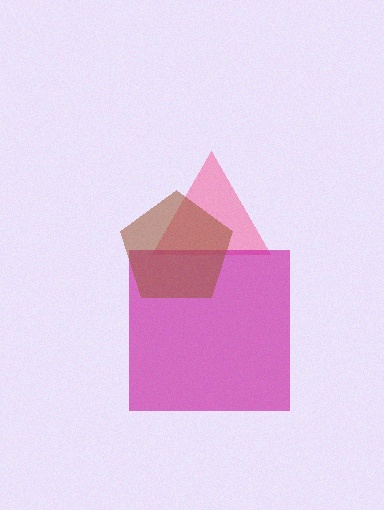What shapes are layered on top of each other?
The layered shapes are: a pink triangle, a magenta square, a brown pentagon.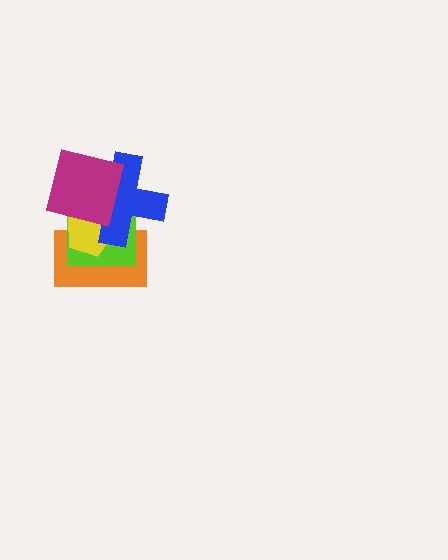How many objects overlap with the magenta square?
4 objects overlap with the magenta square.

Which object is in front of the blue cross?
The magenta square is in front of the blue cross.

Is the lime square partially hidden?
Yes, it is partially covered by another shape.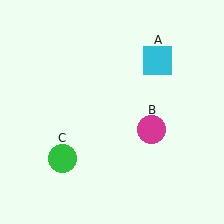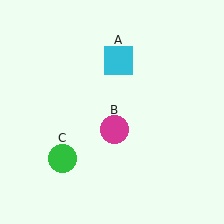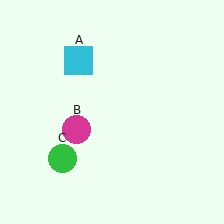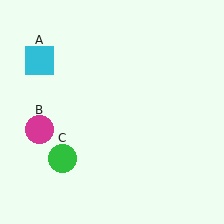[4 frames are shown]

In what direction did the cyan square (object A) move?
The cyan square (object A) moved left.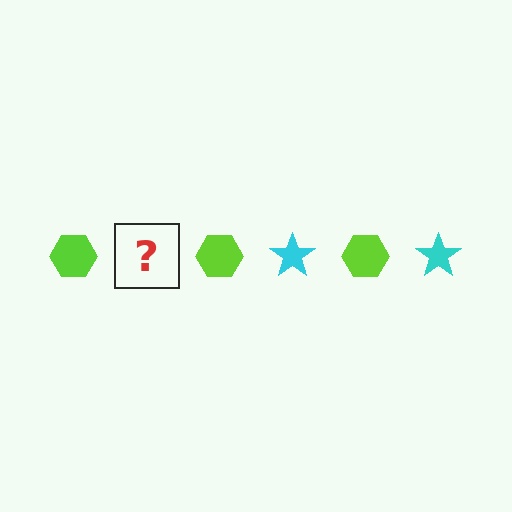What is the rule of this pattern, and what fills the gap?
The rule is that the pattern alternates between lime hexagon and cyan star. The gap should be filled with a cyan star.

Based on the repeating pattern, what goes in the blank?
The blank should be a cyan star.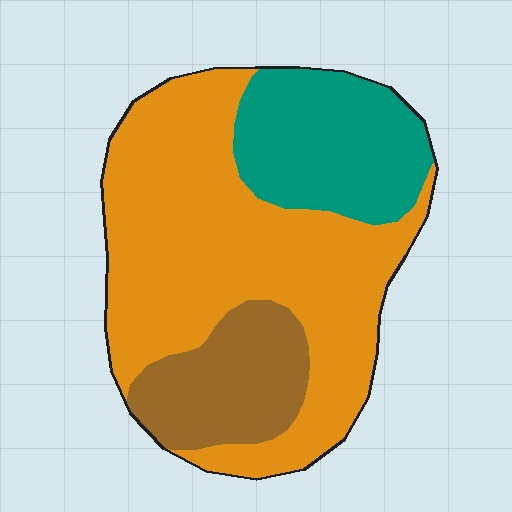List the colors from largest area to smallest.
From largest to smallest: orange, teal, brown.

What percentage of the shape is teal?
Teal covers about 25% of the shape.